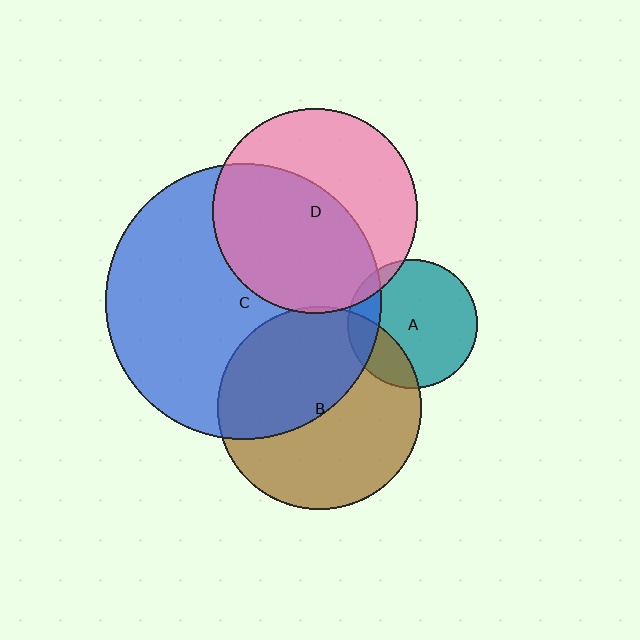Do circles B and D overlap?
Yes.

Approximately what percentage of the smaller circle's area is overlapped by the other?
Approximately 5%.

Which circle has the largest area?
Circle C (blue).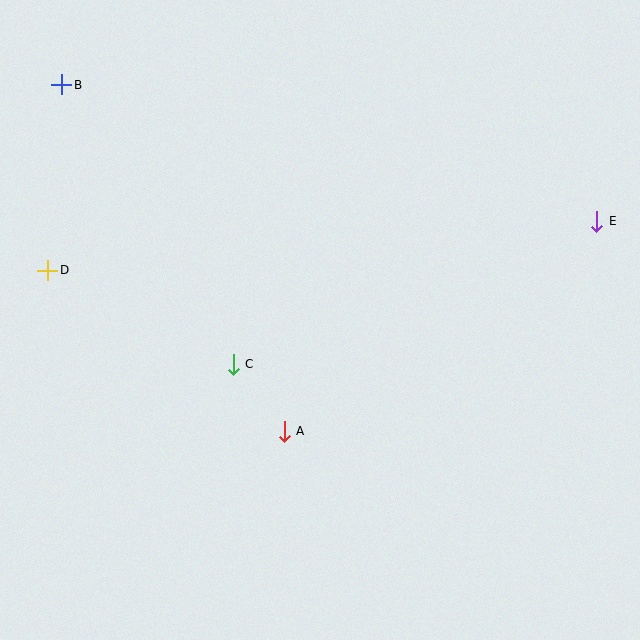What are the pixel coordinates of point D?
Point D is at (48, 270).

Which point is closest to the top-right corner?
Point E is closest to the top-right corner.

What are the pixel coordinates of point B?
Point B is at (62, 85).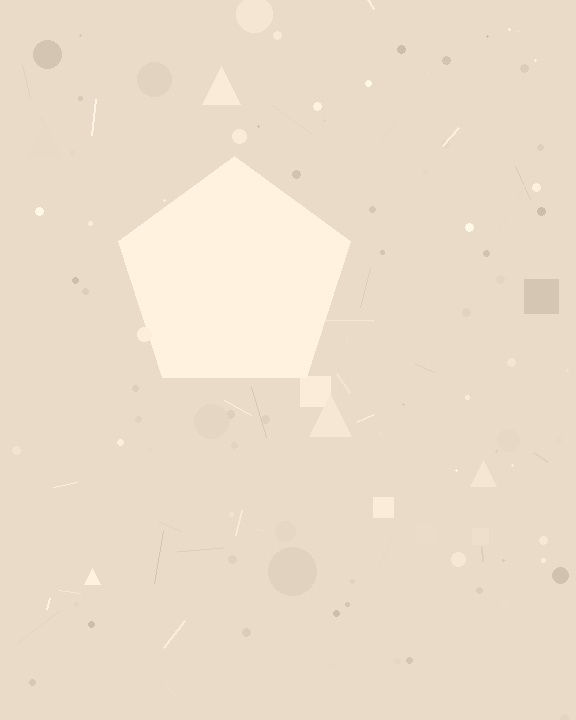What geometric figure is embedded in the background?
A pentagon is embedded in the background.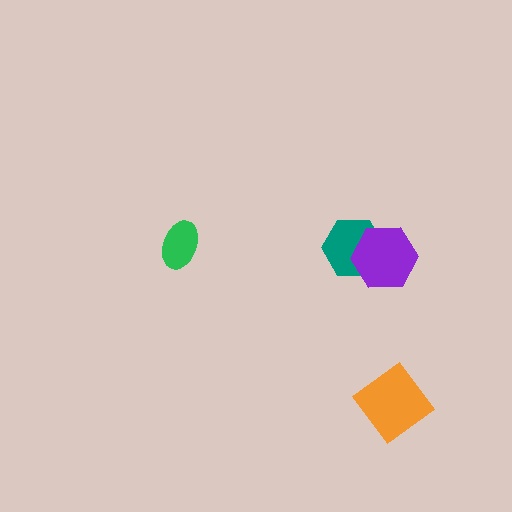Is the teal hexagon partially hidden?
Yes, it is partially covered by another shape.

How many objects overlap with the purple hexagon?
1 object overlaps with the purple hexagon.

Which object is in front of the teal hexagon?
The purple hexagon is in front of the teal hexagon.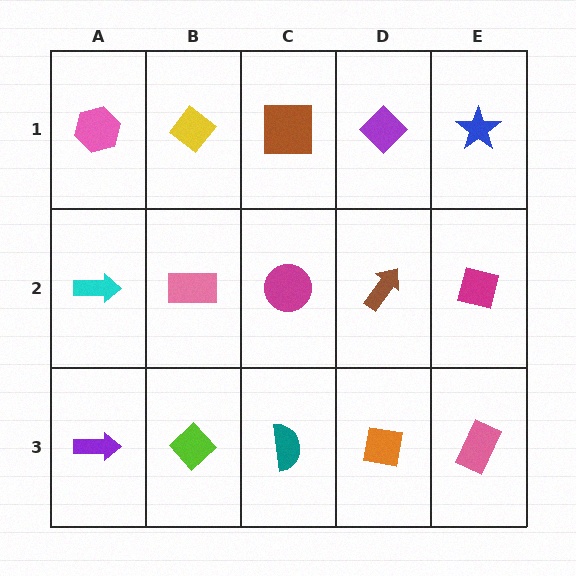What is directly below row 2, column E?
A pink rectangle.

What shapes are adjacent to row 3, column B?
A pink rectangle (row 2, column B), a purple arrow (row 3, column A), a teal semicircle (row 3, column C).